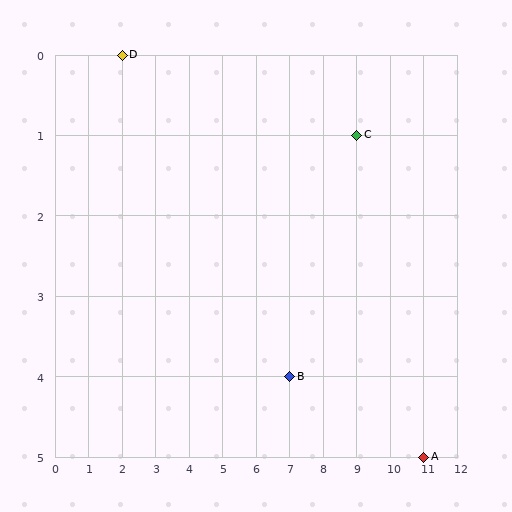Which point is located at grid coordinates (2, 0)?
Point D is at (2, 0).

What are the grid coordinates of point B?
Point B is at grid coordinates (7, 4).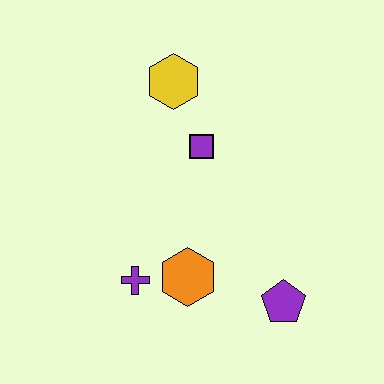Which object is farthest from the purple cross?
The yellow hexagon is farthest from the purple cross.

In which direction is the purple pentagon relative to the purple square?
The purple pentagon is below the purple square.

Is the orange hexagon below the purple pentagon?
No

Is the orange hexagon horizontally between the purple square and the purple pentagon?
No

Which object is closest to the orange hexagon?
The purple cross is closest to the orange hexagon.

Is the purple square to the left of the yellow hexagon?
No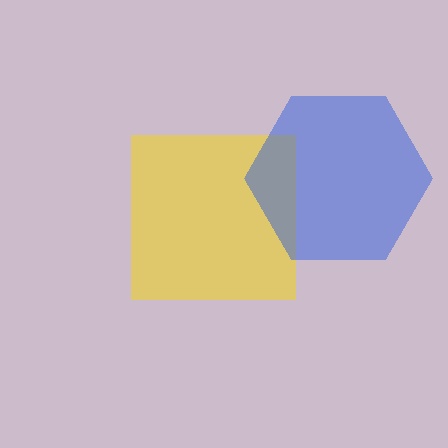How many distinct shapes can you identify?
There are 2 distinct shapes: a yellow square, a blue hexagon.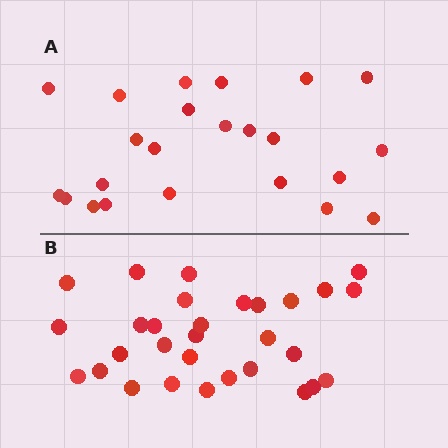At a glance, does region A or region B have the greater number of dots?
Region B (the bottom region) has more dots.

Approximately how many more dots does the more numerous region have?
Region B has roughly 8 or so more dots than region A.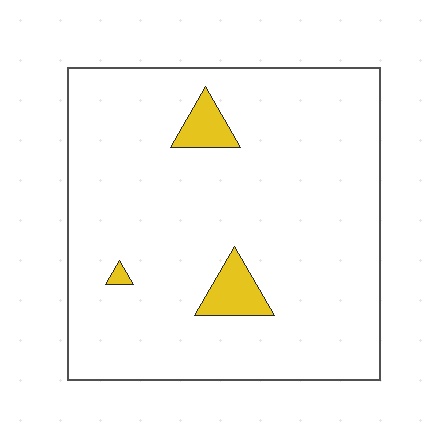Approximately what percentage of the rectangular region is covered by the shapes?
Approximately 5%.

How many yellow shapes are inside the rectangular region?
3.